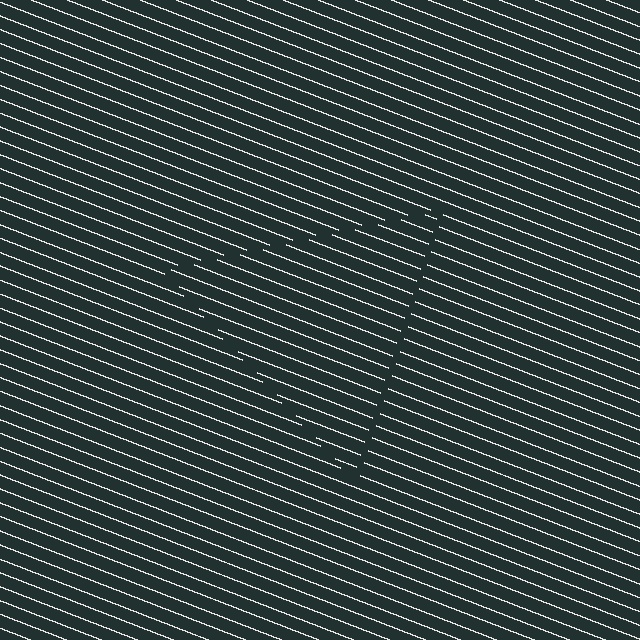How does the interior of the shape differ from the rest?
The interior of the shape contains the same grating, shifted by half a period — the contour is defined by the phase discontinuity where line-ends from the inner and outer gratings abut.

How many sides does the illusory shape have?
3 sides — the line-ends trace a triangle.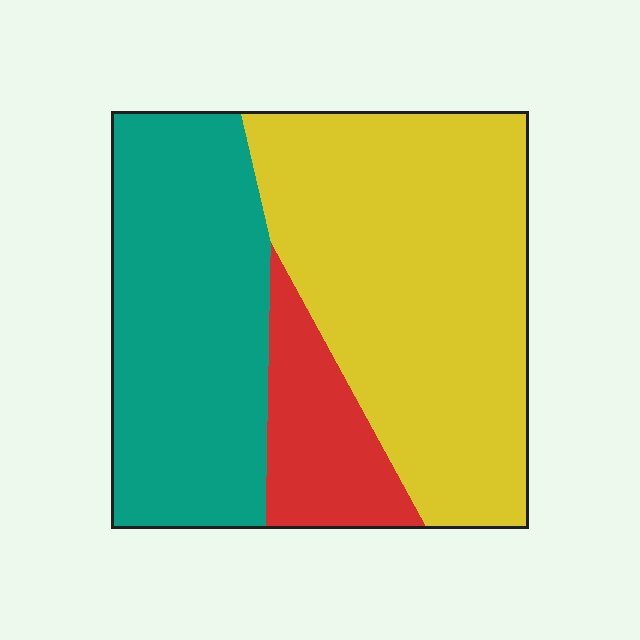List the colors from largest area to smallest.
From largest to smallest: yellow, teal, red.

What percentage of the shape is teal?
Teal covers around 35% of the shape.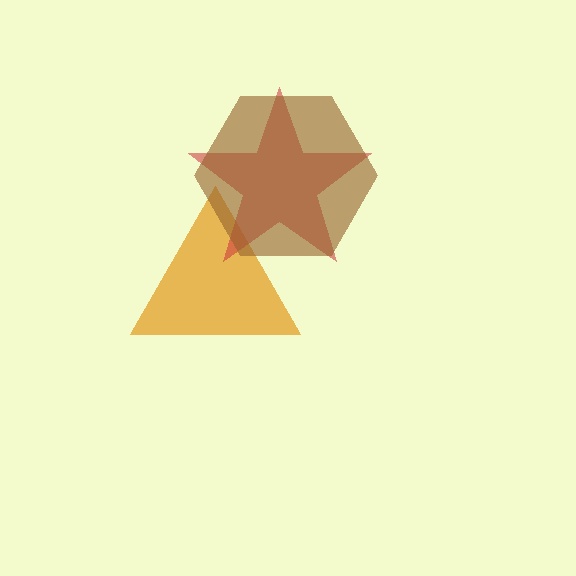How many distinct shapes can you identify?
There are 3 distinct shapes: an orange triangle, a red star, a brown hexagon.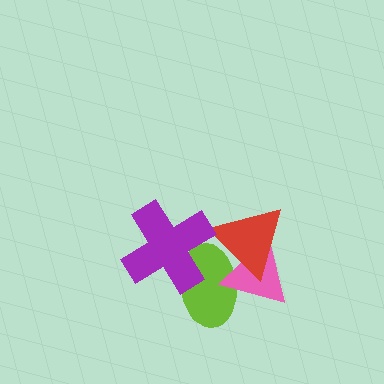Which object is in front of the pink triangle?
The red triangle is in front of the pink triangle.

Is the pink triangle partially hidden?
Yes, it is partially covered by another shape.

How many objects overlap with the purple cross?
1 object overlaps with the purple cross.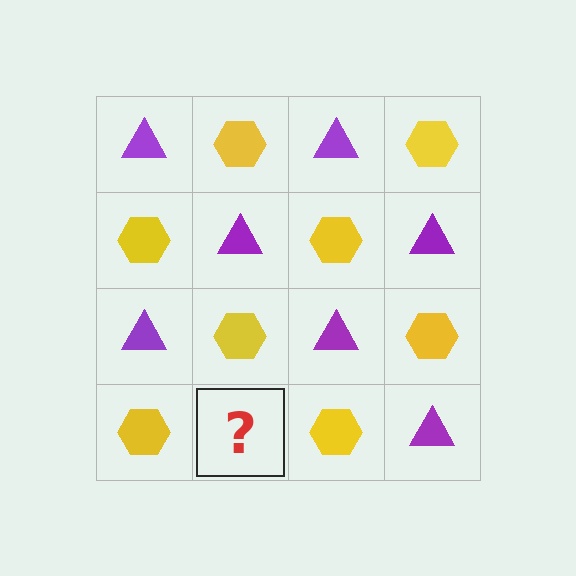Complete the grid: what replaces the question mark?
The question mark should be replaced with a purple triangle.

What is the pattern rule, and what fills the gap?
The rule is that it alternates purple triangle and yellow hexagon in a checkerboard pattern. The gap should be filled with a purple triangle.